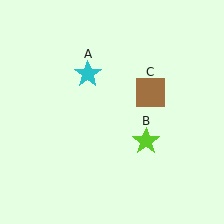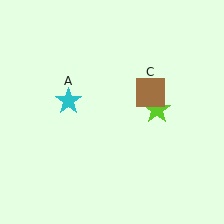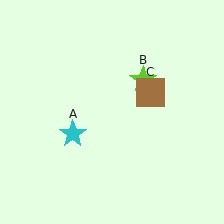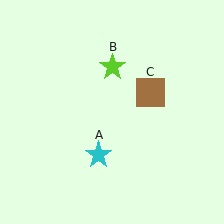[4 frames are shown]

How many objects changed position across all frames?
2 objects changed position: cyan star (object A), lime star (object B).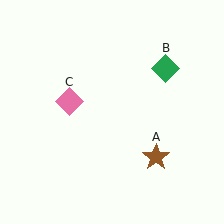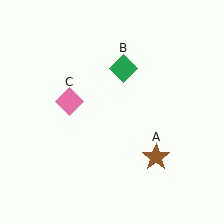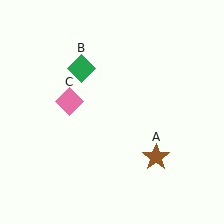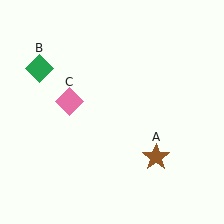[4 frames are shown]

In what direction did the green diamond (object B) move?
The green diamond (object B) moved left.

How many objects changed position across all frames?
1 object changed position: green diamond (object B).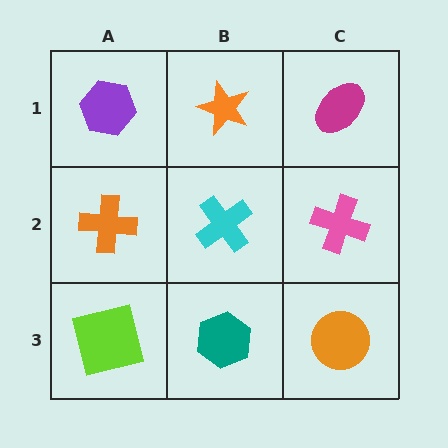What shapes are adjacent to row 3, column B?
A cyan cross (row 2, column B), a lime square (row 3, column A), an orange circle (row 3, column C).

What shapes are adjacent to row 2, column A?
A purple hexagon (row 1, column A), a lime square (row 3, column A), a cyan cross (row 2, column B).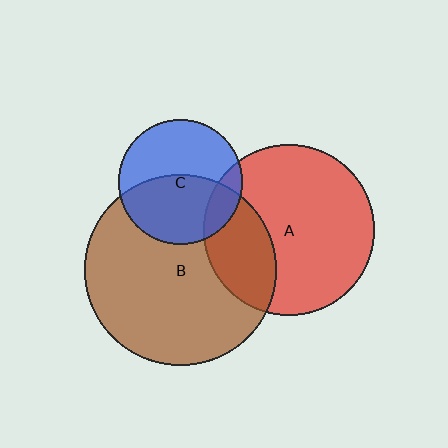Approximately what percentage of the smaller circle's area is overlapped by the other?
Approximately 15%.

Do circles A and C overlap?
Yes.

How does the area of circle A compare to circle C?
Approximately 1.9 times.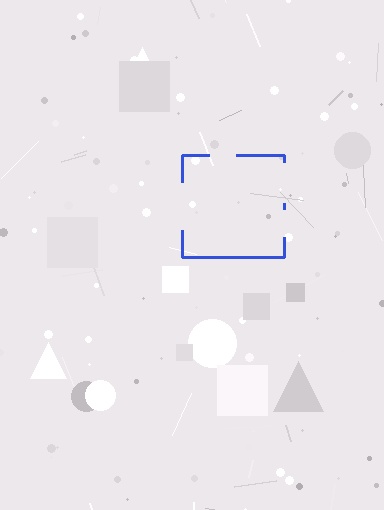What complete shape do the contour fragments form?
The contour fragments form a square.